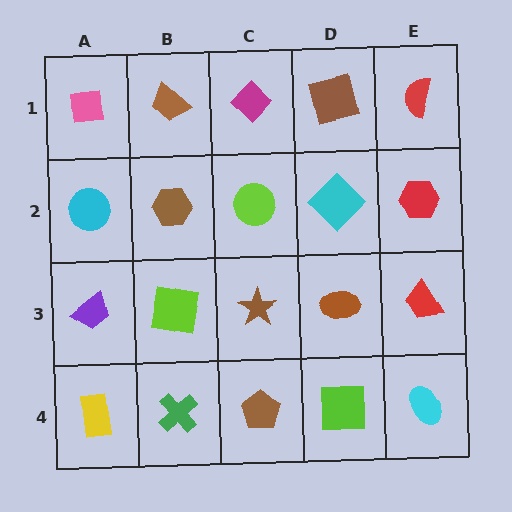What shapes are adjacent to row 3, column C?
A lime circle (row 2, column C), a brown pentagon (row 4, column C), a lime square (row 3, column B), a brown ellipse (row 3, column D).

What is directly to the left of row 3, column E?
A brown ellipse.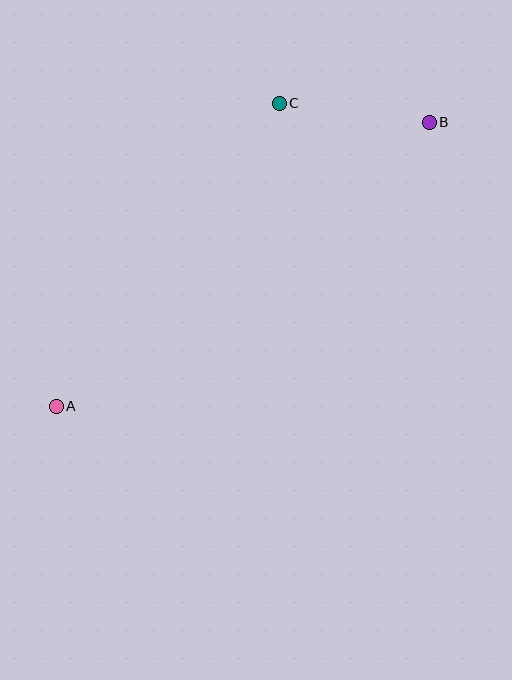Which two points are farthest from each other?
Points A and B are farthest from each other.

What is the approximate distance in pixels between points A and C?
The distance between A and C is approximately 376 pixels.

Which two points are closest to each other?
Points B and C are closest to each other.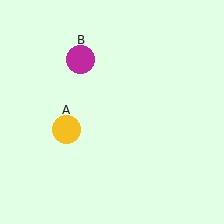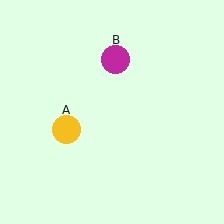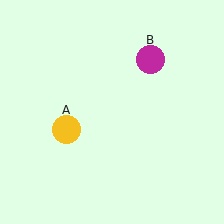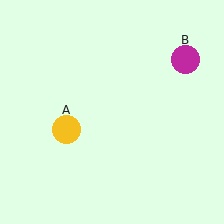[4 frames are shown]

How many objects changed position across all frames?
1 object changed position: magenta circle (object B).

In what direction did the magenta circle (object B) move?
The magenta circle (object B) moved right.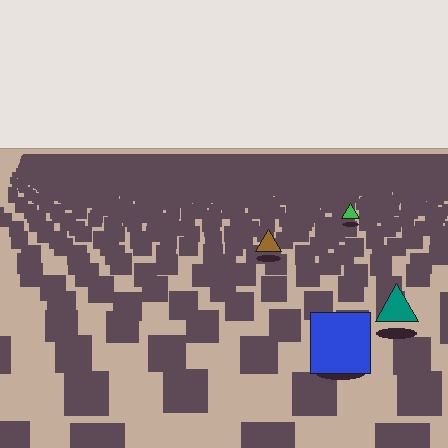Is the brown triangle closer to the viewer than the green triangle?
Yes. The brown triangle is closer — you can tell from the texture gradient: the ground texture is coarser near it.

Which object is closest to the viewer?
The blue square is closest. The texture marks near it are larger and more spread out.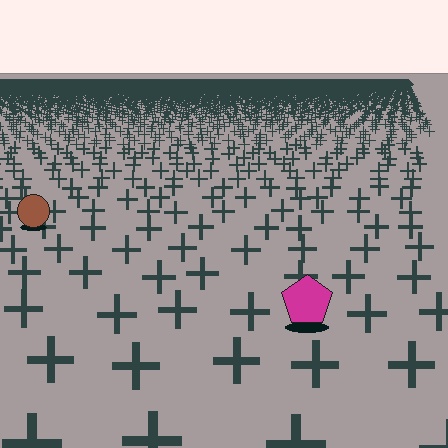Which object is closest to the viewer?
The magenta pentagon is closest. The texture marks near it are larger and more spread out.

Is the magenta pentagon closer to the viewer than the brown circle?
Yes. The magenta pentagon is closer — you can tell from the texture gradient: the ground texture is coarser near it.